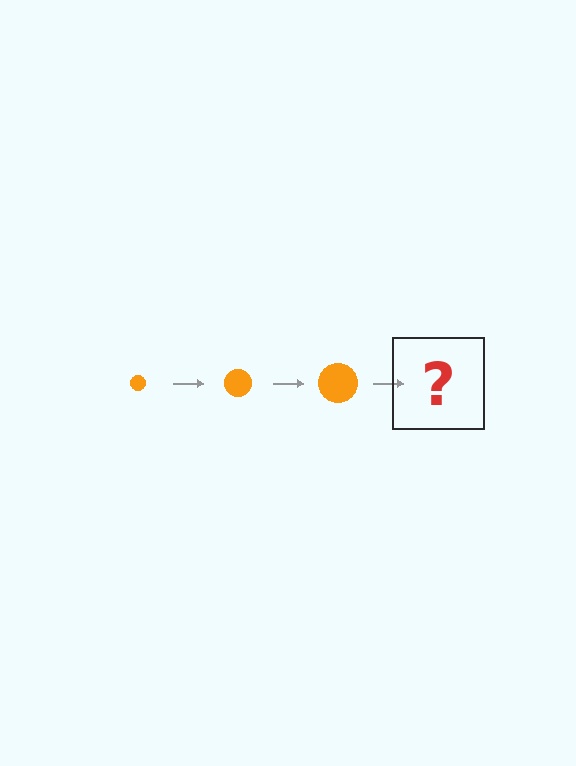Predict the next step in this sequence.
The next step is an orange circle, larger than the previous one.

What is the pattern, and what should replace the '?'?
The pattern is that the circle gets progressively larger each step. The '?' should be an orange circle, larger than the previous one.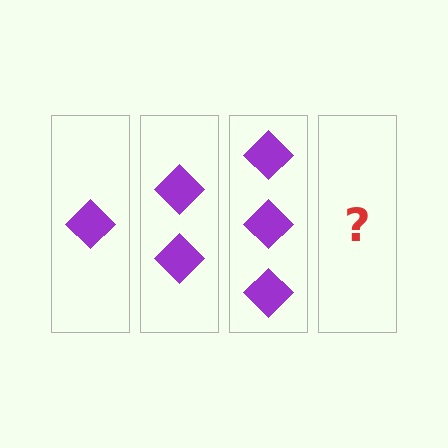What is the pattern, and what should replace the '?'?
The pattern is that each step adds one more diamond. The '?' should be 4 diamonds.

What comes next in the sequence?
The next element should be 4 diamonds.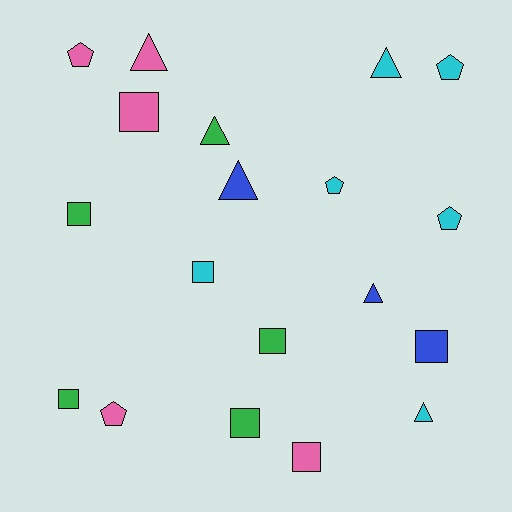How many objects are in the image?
There are 19 objects.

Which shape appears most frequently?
Square, with 8 objects.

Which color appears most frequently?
Cyan, with 6 objects.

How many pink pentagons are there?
There are 2 pink pentagons.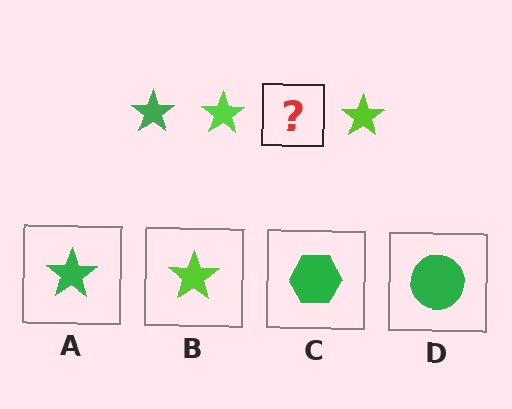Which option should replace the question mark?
Option A.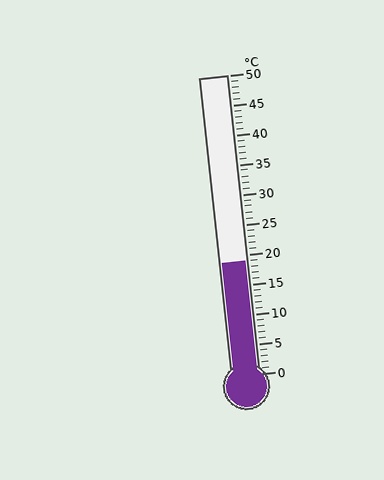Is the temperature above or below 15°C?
The temperature is above 15°C.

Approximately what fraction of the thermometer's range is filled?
The thermometer is filled to approximately 40% of its range.